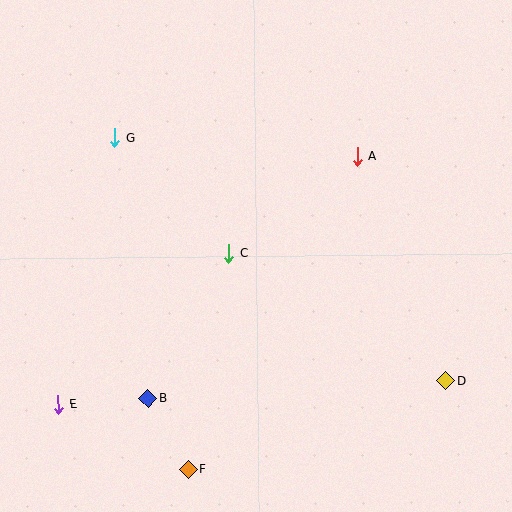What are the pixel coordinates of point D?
Point D is at (446, 381).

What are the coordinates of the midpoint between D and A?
The midpoint between D and A is at (402, 269).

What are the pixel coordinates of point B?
Point B is at (148, 398).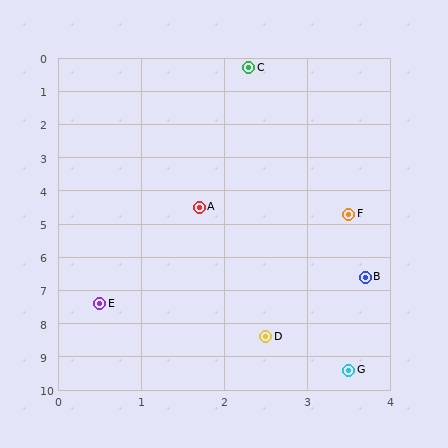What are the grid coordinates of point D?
Point D is at approximately (2.5, 8.4).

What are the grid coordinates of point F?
Point F is at approximately (3.5, 4.7).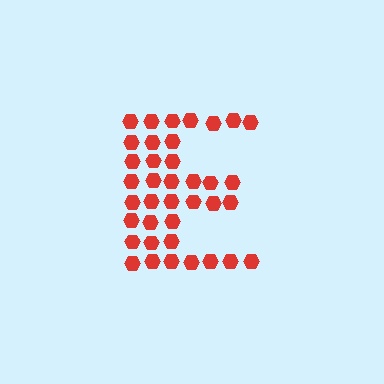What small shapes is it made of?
It is made of small hexagons.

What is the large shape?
The large shape is the letter E.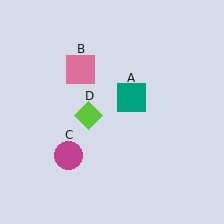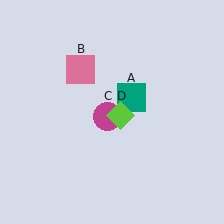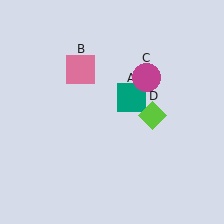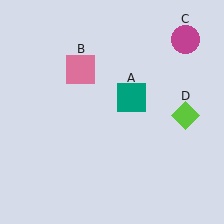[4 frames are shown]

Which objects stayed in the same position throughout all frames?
Teal square (object A) and pink square (object B) remained stationary.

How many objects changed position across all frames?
2 objects changed position: magenta circle (object C), lime diamond (object D).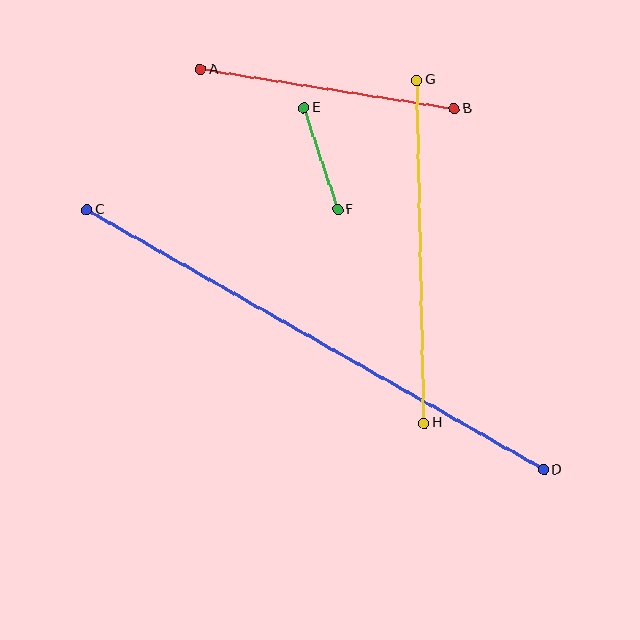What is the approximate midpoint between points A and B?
The midpoint is at approximately (327, 89) pixels.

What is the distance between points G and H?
The distance is approximately 343 pixels.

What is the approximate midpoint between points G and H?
The midpoint is at approximately (421, 252) pixels.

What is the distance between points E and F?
The distance is approximately 107 pixels.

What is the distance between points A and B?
The distance is approximately 257 pixels.